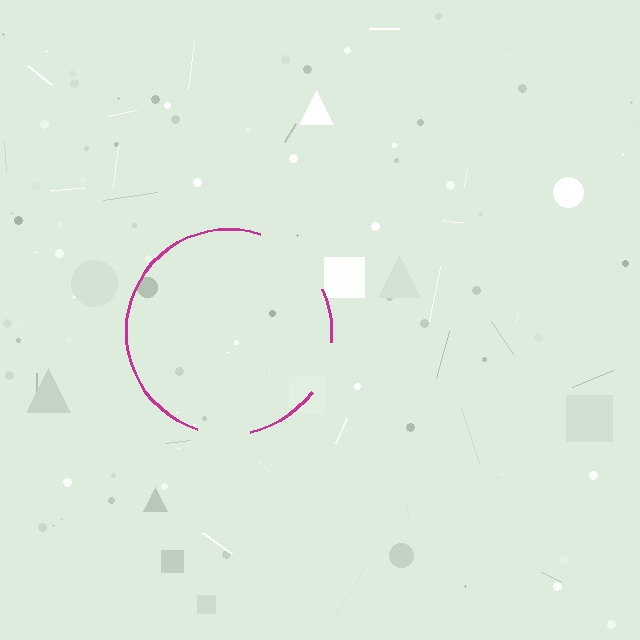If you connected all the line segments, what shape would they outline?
They would outline a circle.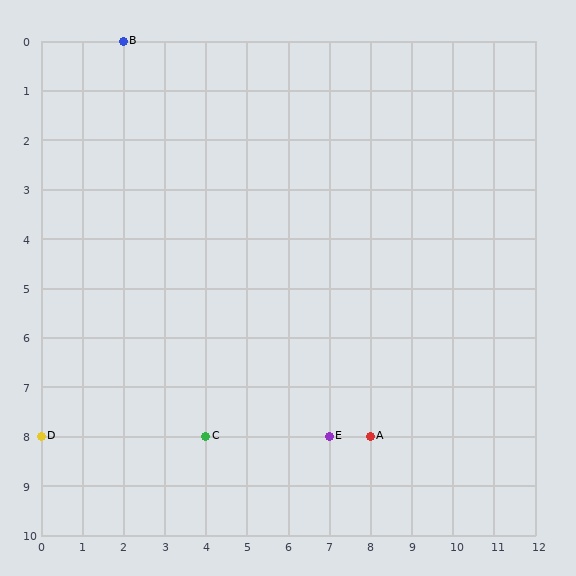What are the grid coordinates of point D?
Point D is at grid coordinates (0, 8).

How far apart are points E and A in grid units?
Points E and A are 1 column apart.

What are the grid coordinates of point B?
Point B is at grid coordinates (2, 0).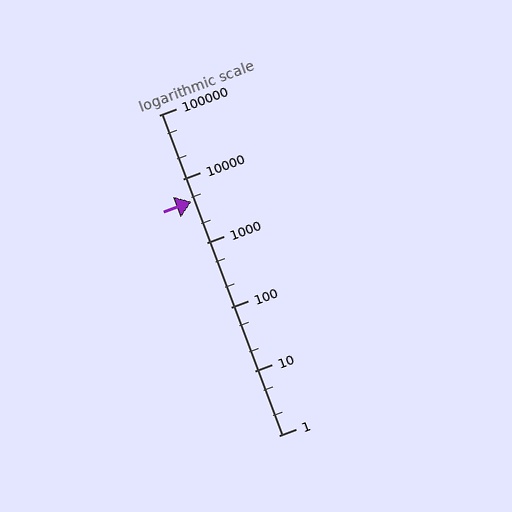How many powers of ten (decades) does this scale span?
The scale spans 5 decades, from 1 to 100000.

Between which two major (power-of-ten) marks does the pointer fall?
The pointer is between 1000 and 10000.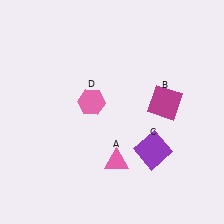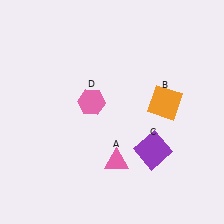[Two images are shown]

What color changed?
The square (B) changed from magenta in Image 1 to orange in Image 2.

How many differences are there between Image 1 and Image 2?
There is 1 difference between the two images.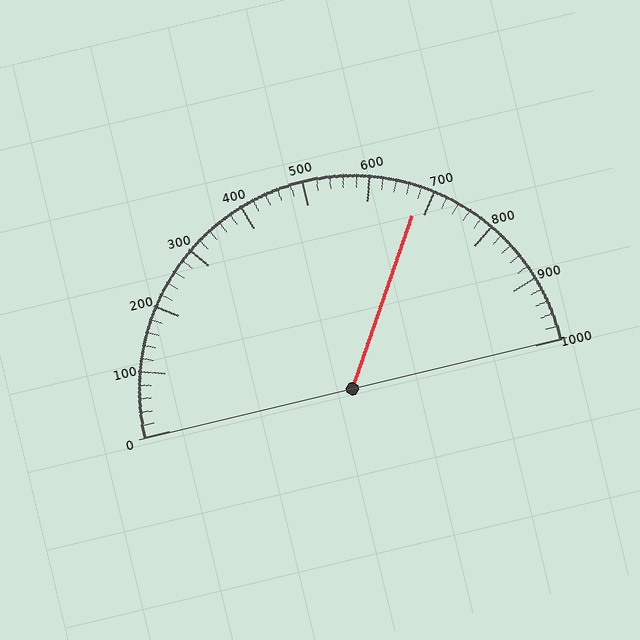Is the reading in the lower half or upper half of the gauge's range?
The reading is in the upper half of the range (0 to 1000).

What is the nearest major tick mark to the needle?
The nearest major tick mark is 700.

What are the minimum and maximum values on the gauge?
The gauge ranges from 0 to 1000.